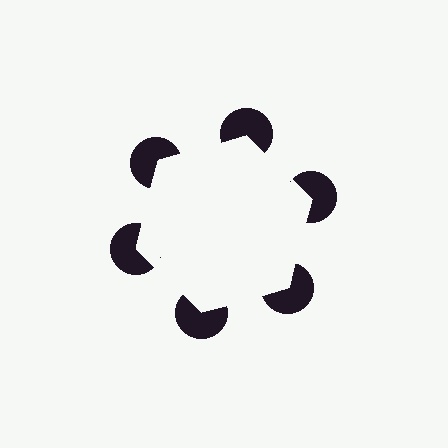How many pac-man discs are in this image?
There are 6 — one at each vertex of the illusory hexagon.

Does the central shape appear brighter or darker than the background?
It typically appears slightly brighter than the background, even though no actual brightness change is drawn.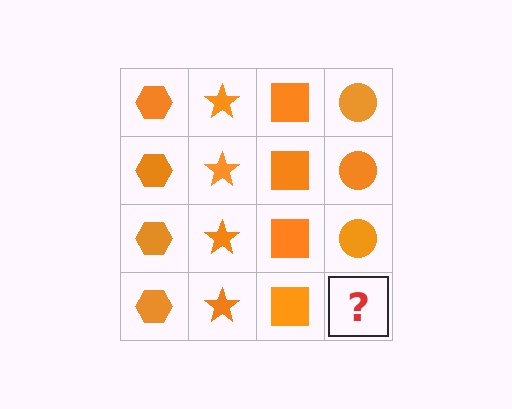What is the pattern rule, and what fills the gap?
The rule is that each column has a consistent shape. The gap should be filled with an orange circle.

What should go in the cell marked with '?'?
The missing cell should contain an orange circle.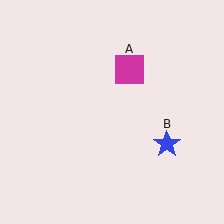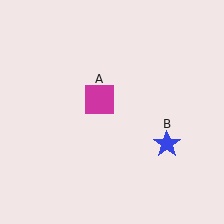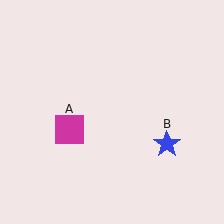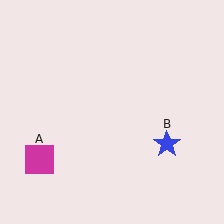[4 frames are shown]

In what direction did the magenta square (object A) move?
The magenta square (object A) moved down and to the left.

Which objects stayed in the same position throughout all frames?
Blue star (object B) remained stationary.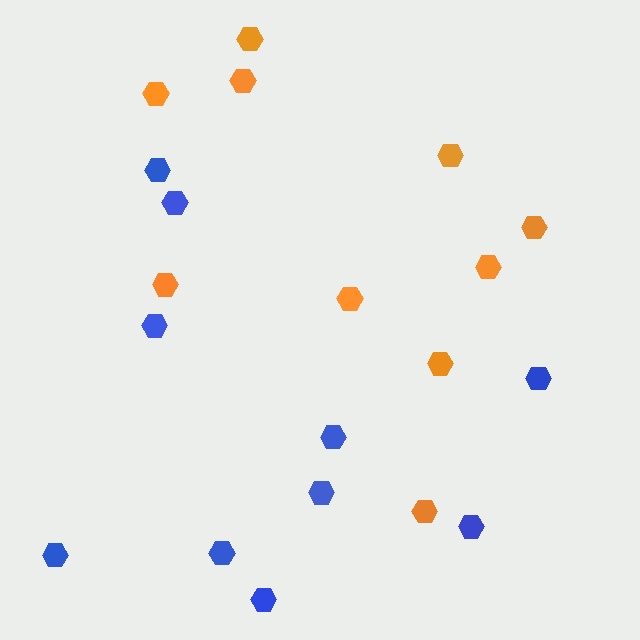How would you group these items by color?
There are 2 groups: one group of orange hexagons (10) and one group of blue hexagons (10).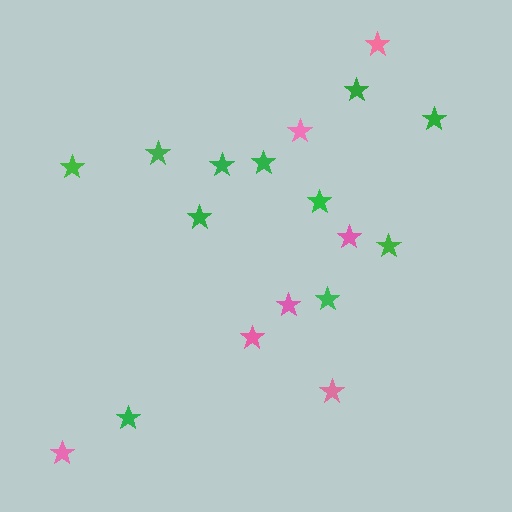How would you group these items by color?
There are 2 groups: one group of green stars (11) and one group of pink stars (7).